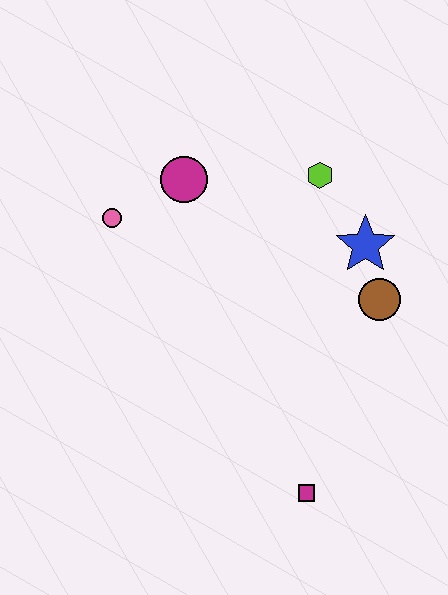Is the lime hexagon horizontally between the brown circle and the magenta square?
Yes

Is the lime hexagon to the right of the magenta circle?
Yes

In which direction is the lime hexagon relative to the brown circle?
The lime hexagon is above the brown circle.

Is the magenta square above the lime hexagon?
No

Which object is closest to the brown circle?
The blue star is closest to the brown circle.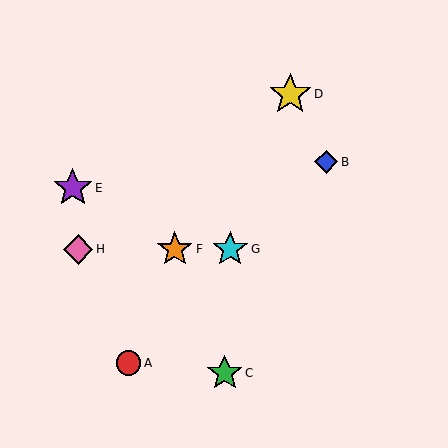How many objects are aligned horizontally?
3 objects (F, G, H) are aligned horizontally.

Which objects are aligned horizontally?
Objects F, G, H are aligned horizontally.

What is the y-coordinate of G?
Object G is at y≈250.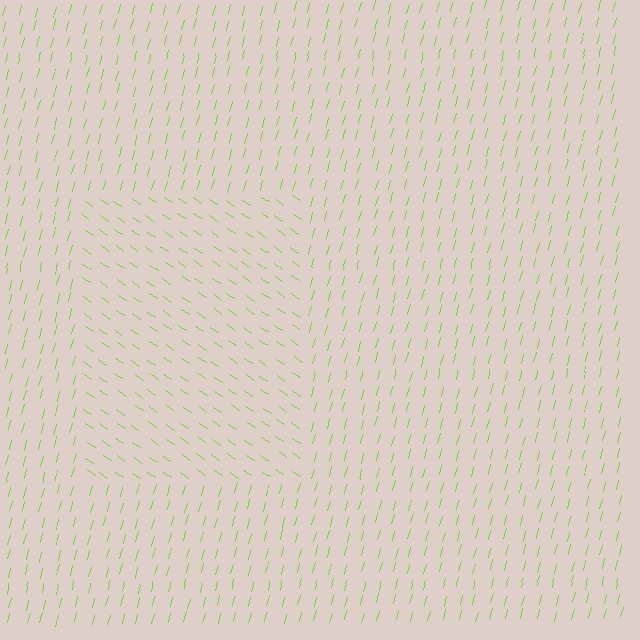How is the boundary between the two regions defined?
The boundary is defined purely by a change in line orientation (approximately 70 degrees difference). All lines are the same color and thickness.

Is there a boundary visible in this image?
Yes, there is a texture boundary formed by a change in line orientation.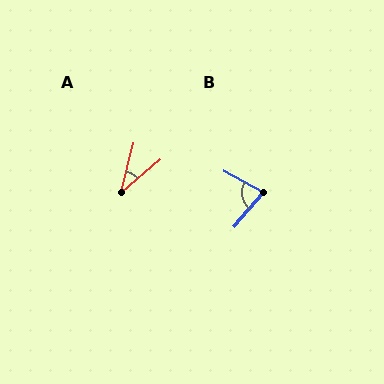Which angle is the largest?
B, at approximately 79 degrees.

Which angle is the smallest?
A, at approximately 35 degrees.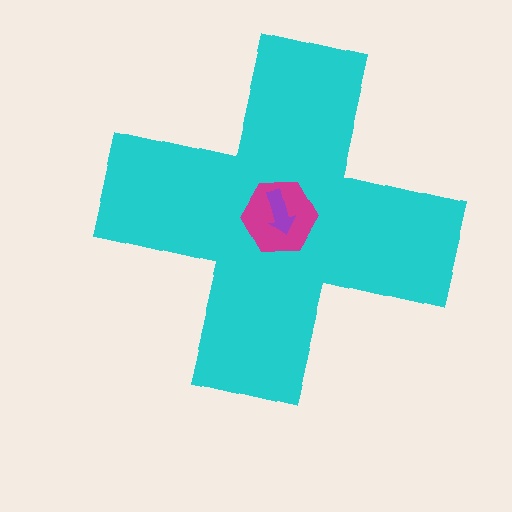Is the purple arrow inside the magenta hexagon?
Yes.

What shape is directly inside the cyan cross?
The magenta hexagon.